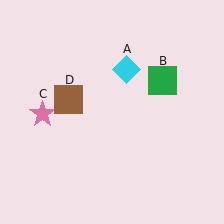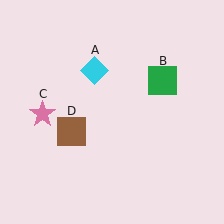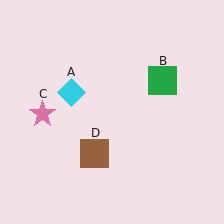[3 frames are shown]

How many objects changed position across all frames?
2 objects changed position: cyan diamond (object A), brown square (object D).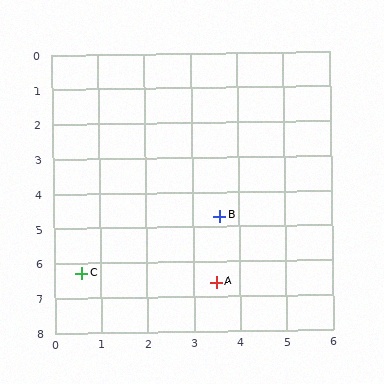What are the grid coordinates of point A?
Point A is at approximately (3.5, 6.6).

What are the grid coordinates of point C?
Point C is at approximately (0.6, 6.3).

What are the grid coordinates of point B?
Point B is at approximately (3.6, 4.7).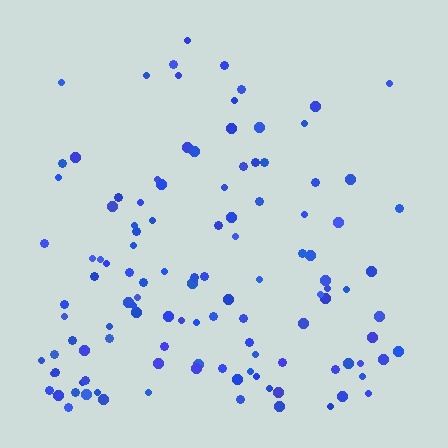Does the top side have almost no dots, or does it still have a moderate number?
Still a moderate number, just noticeably fewer than the bottom.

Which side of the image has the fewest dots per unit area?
The top.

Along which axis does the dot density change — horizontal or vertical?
Vertical.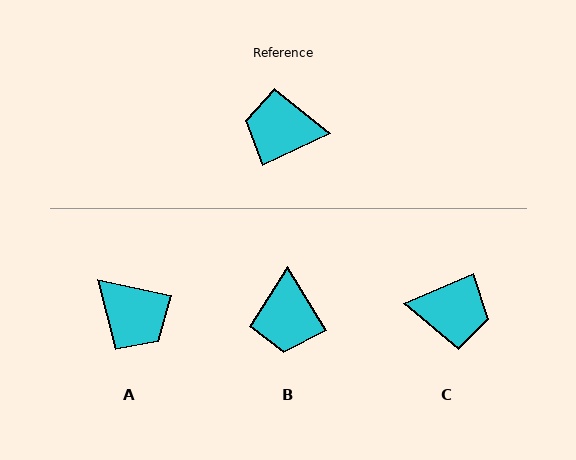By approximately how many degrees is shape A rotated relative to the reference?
Approximately 143 degrees counter-clockwise.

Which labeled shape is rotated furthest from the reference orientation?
C, about 178 degrees away.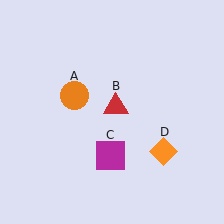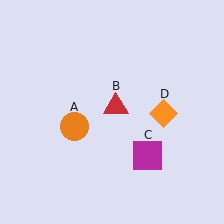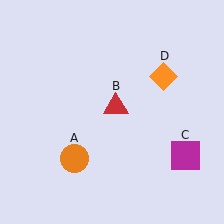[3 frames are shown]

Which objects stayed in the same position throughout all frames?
Red triangle (object B) remained stationary.